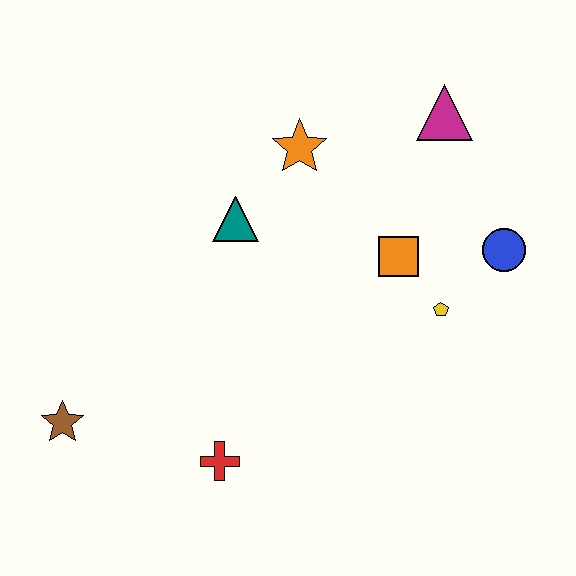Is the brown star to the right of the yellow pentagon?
No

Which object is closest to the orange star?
The teal triangle is closest to the orange star.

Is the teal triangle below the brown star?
No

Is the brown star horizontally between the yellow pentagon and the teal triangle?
No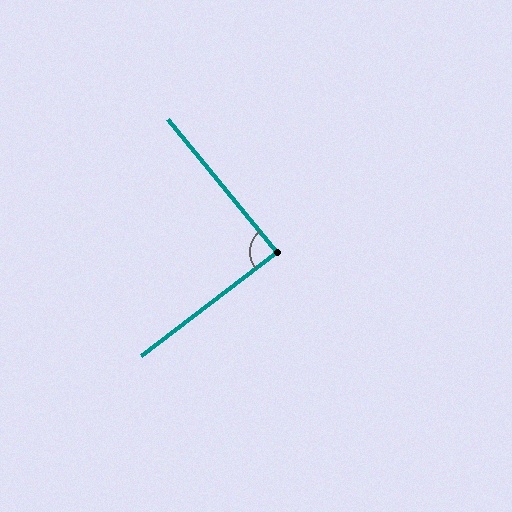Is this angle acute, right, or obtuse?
It is approximately a right angle.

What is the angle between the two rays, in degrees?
Approximately 88 degrees.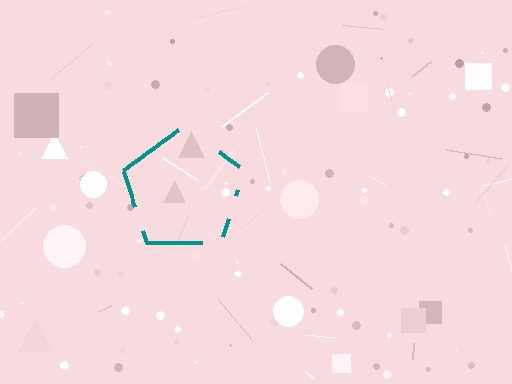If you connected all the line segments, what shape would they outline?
They would outline a pentagon.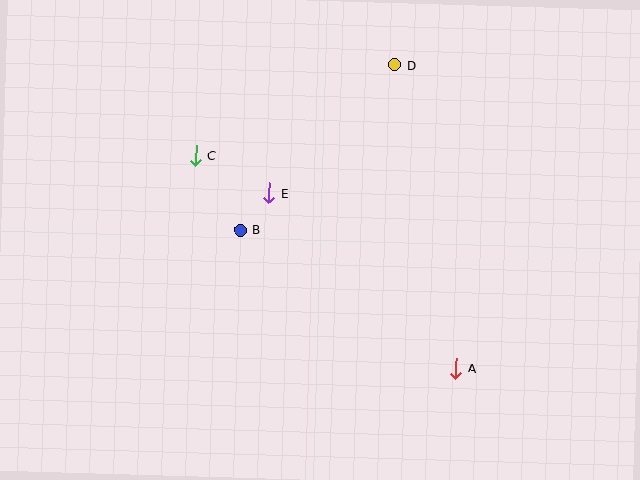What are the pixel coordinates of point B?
Point B is at (241, 230).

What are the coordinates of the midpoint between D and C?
The midpoint between D and C is at (295, 110).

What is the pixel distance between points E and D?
The distance between E and D is 180 pixels.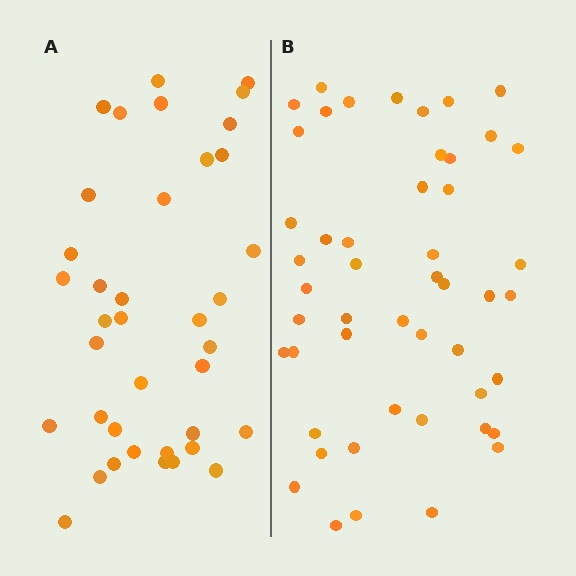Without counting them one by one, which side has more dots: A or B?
Region B (the right region) has more dots.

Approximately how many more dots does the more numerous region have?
Region B has roughly 12 or so more dots than region A.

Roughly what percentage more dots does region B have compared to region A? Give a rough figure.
About 30% more.